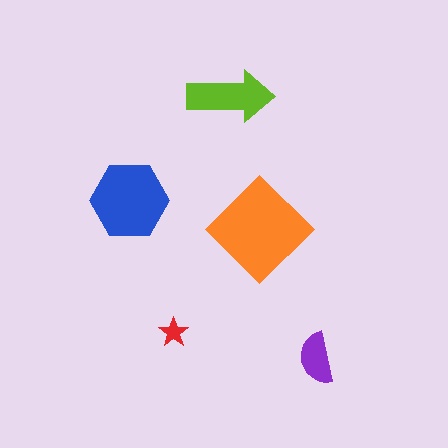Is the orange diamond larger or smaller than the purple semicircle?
Larger.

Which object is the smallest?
The red star.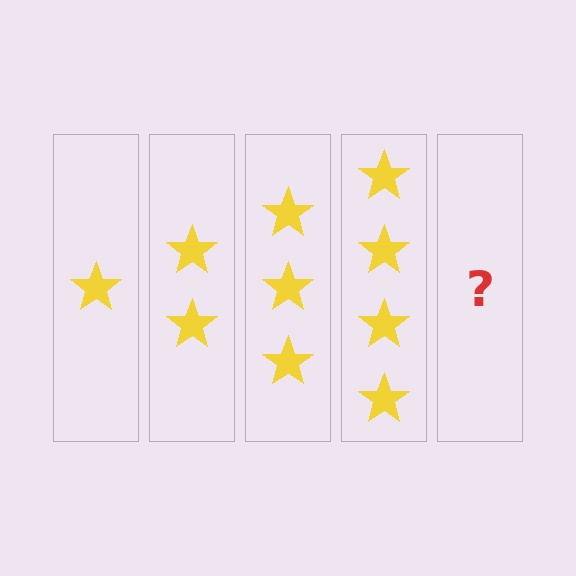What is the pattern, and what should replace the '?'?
The pattern is that each step adds one more star. The '?' should be 5 stars.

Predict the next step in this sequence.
The next step is 5 stars.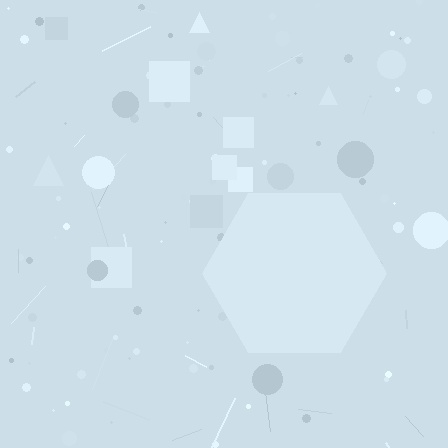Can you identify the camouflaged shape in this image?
The camouflaged shape is a hexagon.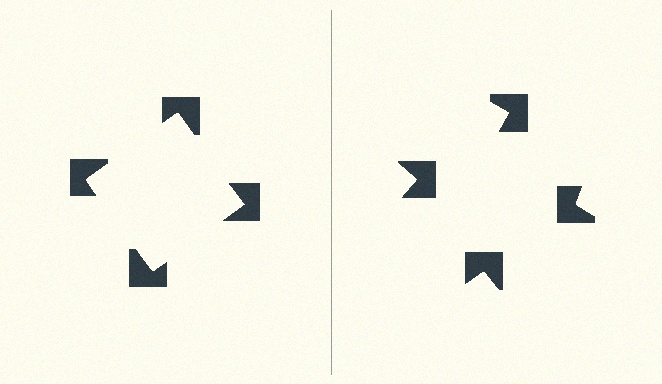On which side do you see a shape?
An illusory square appears on the left side. On the right side the wedge cuts are rotated, so no coherent shape forms.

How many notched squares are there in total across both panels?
8 — 4 on each side.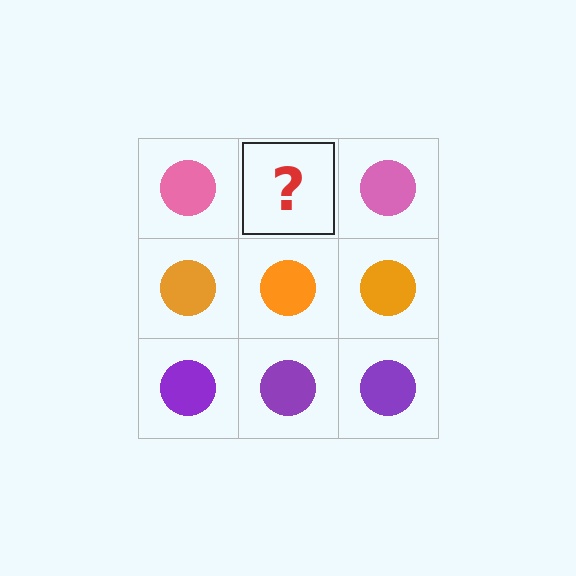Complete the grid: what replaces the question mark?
The question mark should be replaced with a pink circle.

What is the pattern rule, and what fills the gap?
The rule is that each row has a consistent color. The gap should be filled with a pink circle.